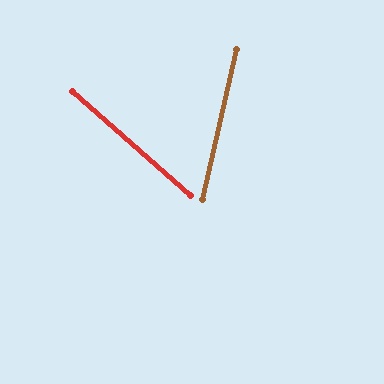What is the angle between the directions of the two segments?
Approximately 61 degrees.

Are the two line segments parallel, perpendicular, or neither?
Neither parallel nor perpendicular — they differ by about 61°.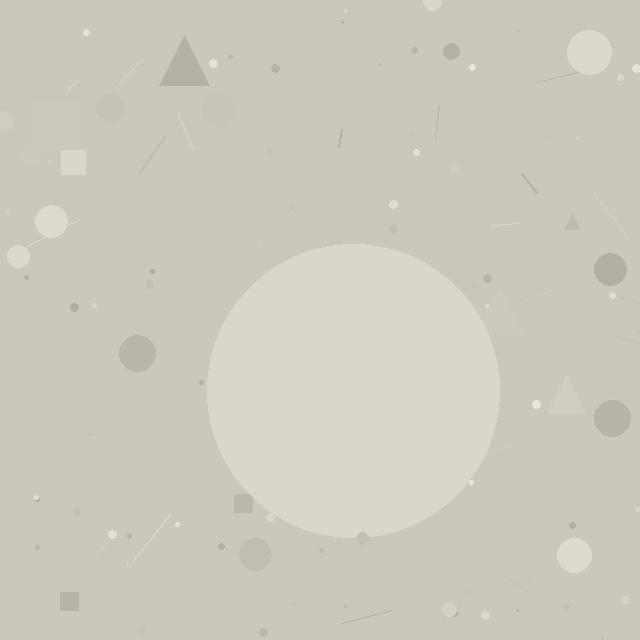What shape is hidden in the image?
A circle is hidden in the image.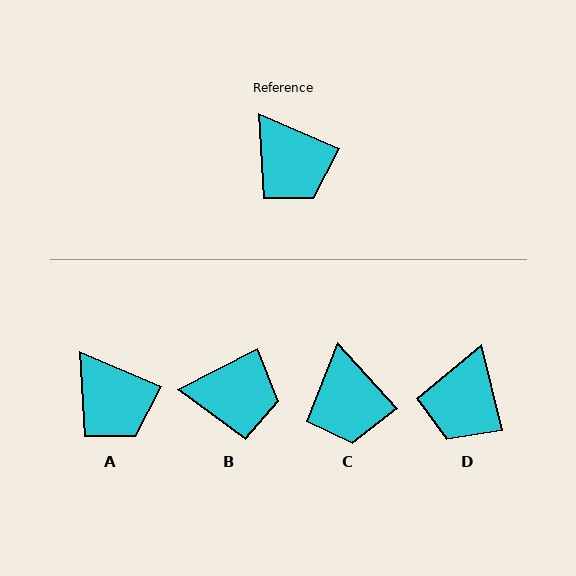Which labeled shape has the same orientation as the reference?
A.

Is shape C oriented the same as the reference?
No, it is off by about 25 degrees.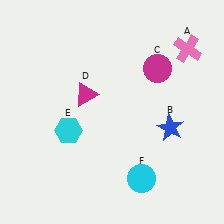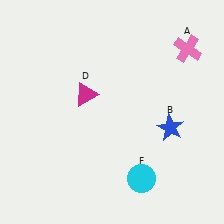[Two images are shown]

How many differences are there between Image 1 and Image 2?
There are 2 differences between the two images.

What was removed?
The magenta circle (C), the cyan hexagon (E) were removed in Image 2.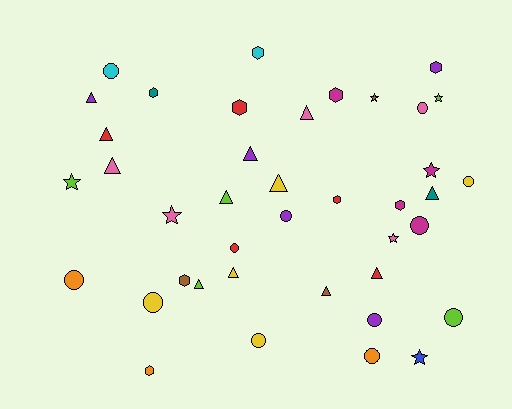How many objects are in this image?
There are 40 objects.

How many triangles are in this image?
There are 12 triangles.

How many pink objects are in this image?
There are 5 pink objects.